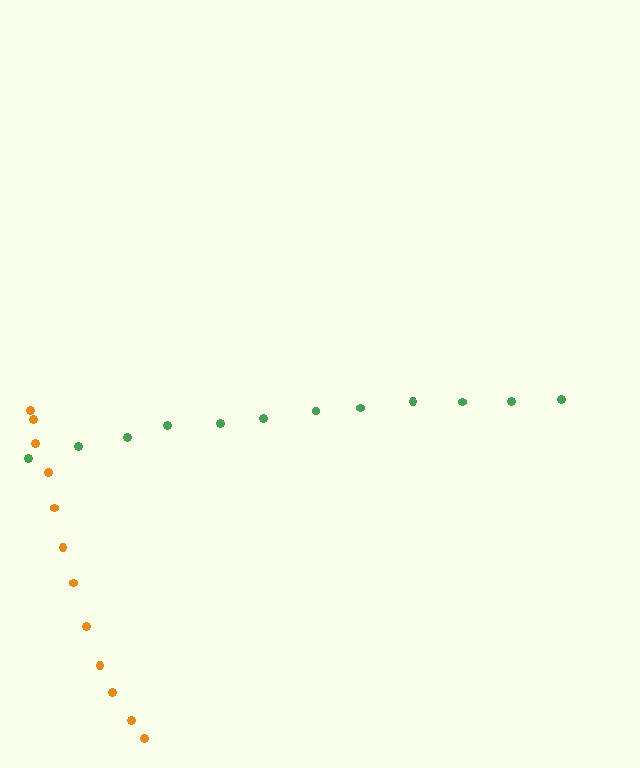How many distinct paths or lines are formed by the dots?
There are 2 distinct paths.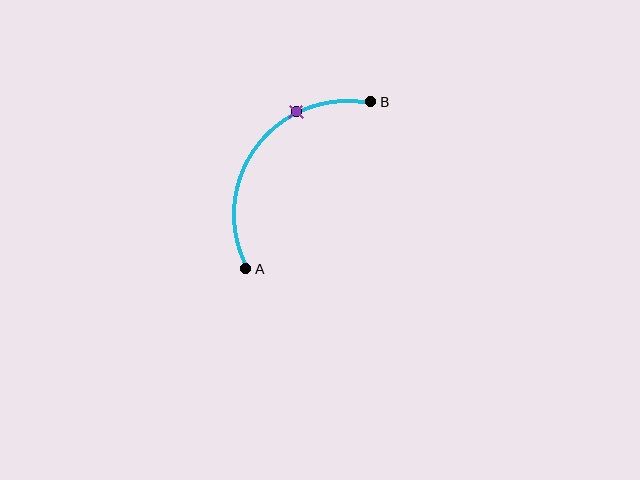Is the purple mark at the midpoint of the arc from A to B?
No. The purple mark lies on the arc but is closer to endpoint B. The arc midpoint would be at the point on the curve equidistant along the arc from both A and B.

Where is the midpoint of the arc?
The arc midpoint is the point on the curve farthest from the straight line joining A and B. It sits above and to the left of that line.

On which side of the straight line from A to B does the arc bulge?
The arc bulges above and to the left of the straight line connecting A and B.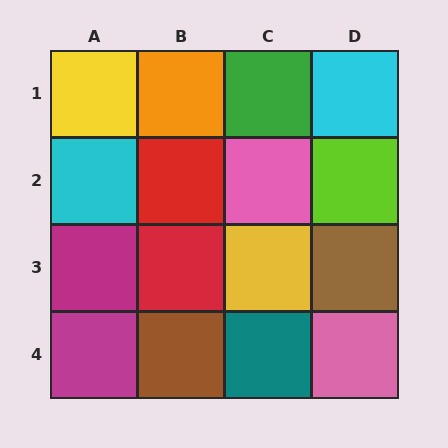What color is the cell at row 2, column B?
Red.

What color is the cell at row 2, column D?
Lime.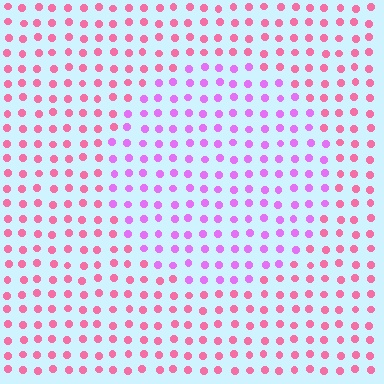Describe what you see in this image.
The image is filled with small pink elements in a uniform arrangement. A circle-shaped region is visible where the elements are tinted to a slightly different hue, forming a subtle color boundary.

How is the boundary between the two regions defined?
The boundary is defined purely by a slight shift in hue (about 44 degrees). Spacing, size, and orientation are identical on both sides.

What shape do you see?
I see a circle.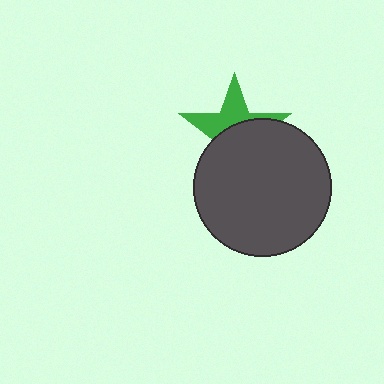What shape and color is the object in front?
The object in front is a dark gray circle.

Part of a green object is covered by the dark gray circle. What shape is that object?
It is a star.